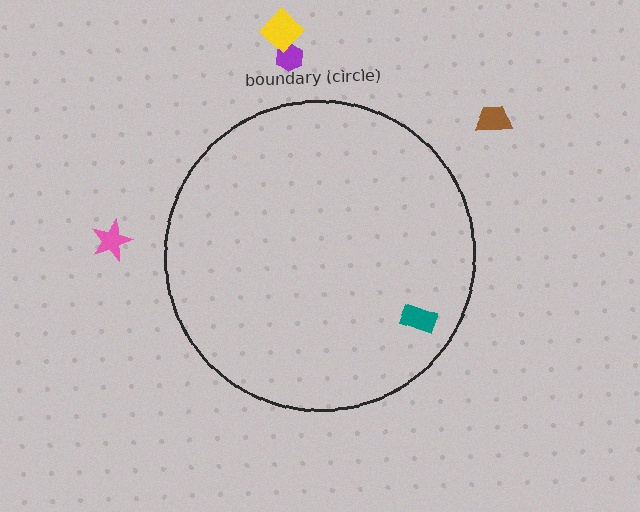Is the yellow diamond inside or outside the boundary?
Outside.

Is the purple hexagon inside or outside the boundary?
Outside.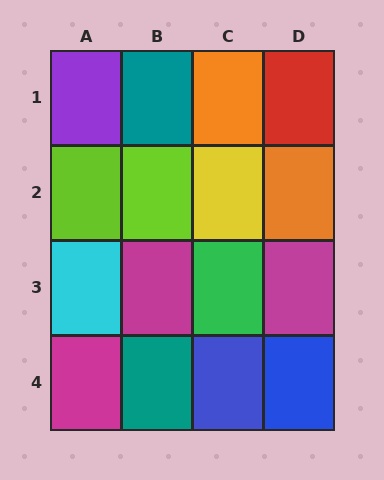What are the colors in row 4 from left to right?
Magenta, teal, blue, blue.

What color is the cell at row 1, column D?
Red.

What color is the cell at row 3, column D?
Magenta.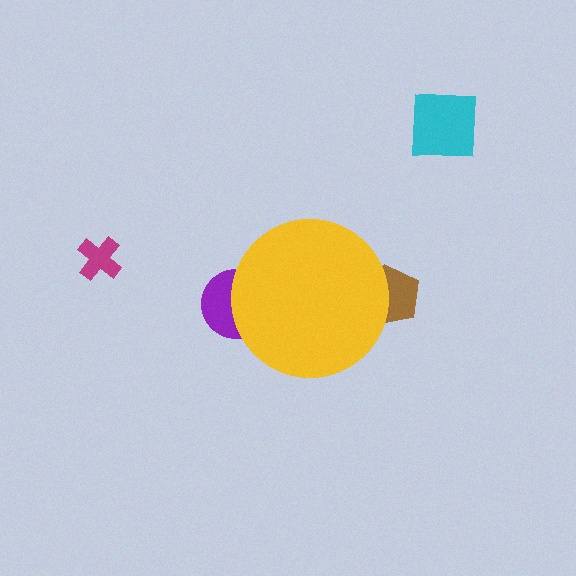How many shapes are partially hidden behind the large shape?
2 shapes are partially hidden.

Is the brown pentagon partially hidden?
Yes, the brown pentagon is partially hidden behind the yellow circle.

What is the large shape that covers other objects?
A yellow circle.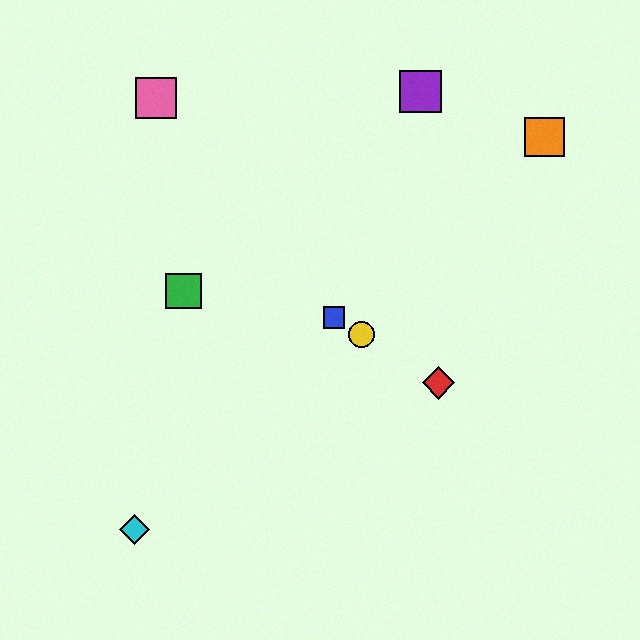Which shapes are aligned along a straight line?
The red diamond, the blue square, the yellow circle are aligned along a straight line.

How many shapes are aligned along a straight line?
3 shapes (the red diamond, the blue square, the yellow circle) are aligned along a straight line.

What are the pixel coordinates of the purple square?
The purple square is at (420, 92).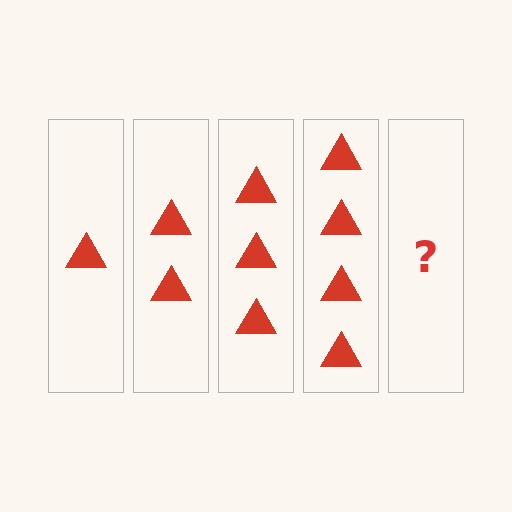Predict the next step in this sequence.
The next step is 5 triangles.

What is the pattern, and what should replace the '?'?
The pattern is that each step adds one more triangle. The '?' should be 5 triangles.